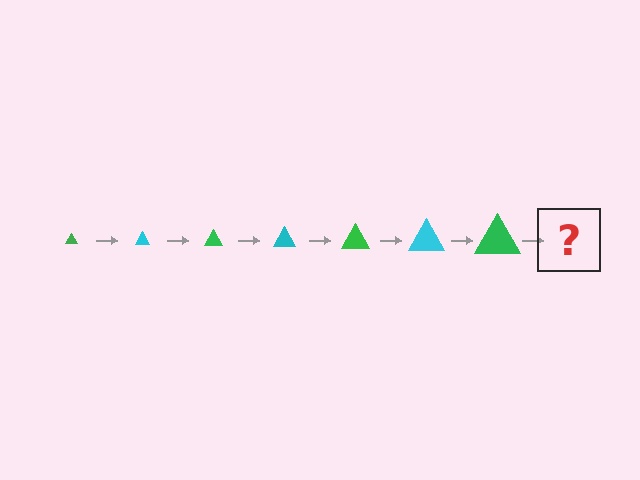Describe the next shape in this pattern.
It should be a cyan triangle, larger than the previous one.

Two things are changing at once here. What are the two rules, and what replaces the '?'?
The two rules are that the triangle grows larger each step and the color cycles through green and cyan. The '?' should be a cyan triangle, larger than the previous one.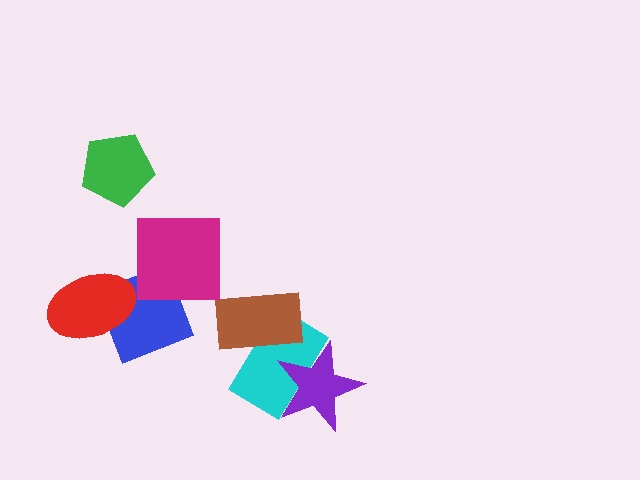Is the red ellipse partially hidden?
No, no other shape covers it.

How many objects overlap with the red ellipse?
1 object overlaps with the red ellipse.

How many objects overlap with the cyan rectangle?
2 objects overlap with the cyan rectangle.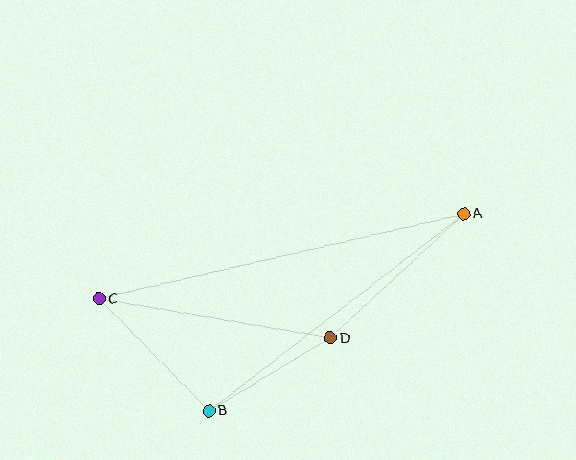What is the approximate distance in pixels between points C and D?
The distance between C and D is approximately 235 pixels.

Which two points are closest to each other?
Points B and D are closest to each other.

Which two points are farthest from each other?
Points A and C are farthest from each other.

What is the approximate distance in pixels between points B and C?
The distance between B and C is approximately 157 pixels.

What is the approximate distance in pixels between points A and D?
The distance between A and D is approximately 182 pixels.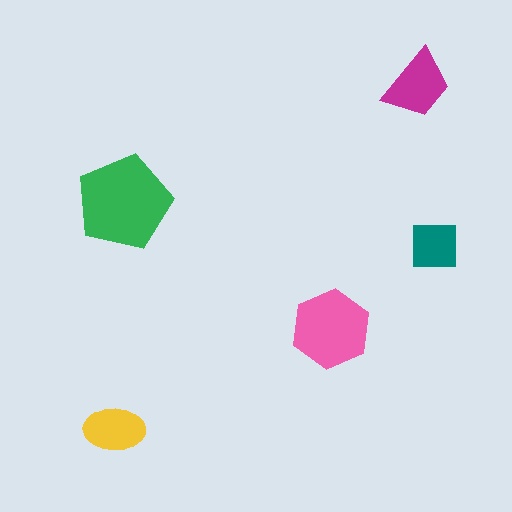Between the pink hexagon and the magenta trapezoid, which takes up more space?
The pink hexagon.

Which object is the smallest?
The teal square.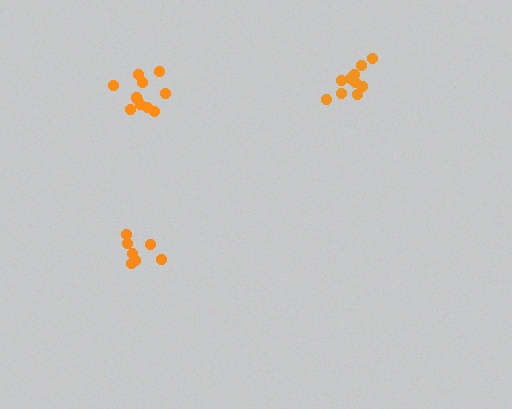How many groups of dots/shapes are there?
There are 3 groups.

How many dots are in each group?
Group 1: 7 dots, Group 2: 10 dots, Group 3: 11 dots (28 total).